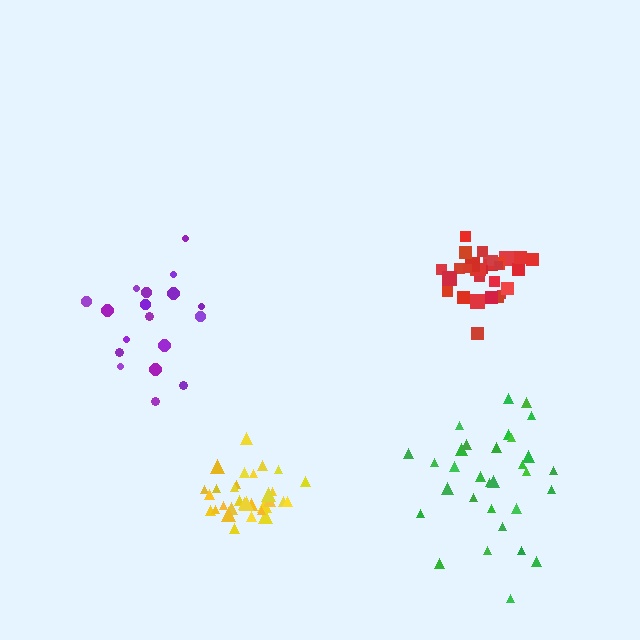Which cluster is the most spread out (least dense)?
Purple.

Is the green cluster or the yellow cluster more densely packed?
Yellow.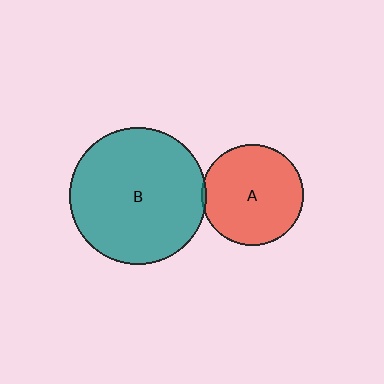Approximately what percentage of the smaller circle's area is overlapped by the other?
Approximately 5%.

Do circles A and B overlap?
Yes.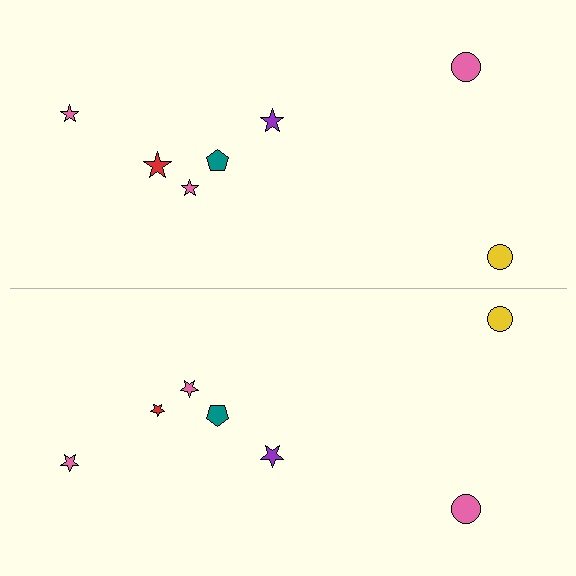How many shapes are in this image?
There are 14 shapes in this image.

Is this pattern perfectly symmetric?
No, the pattern is not perfectly symmetric. The red star on the bottom side has a different size than its mirror counterpart.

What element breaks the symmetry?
The red star on the bottom side has a different size than its mirror counterpart.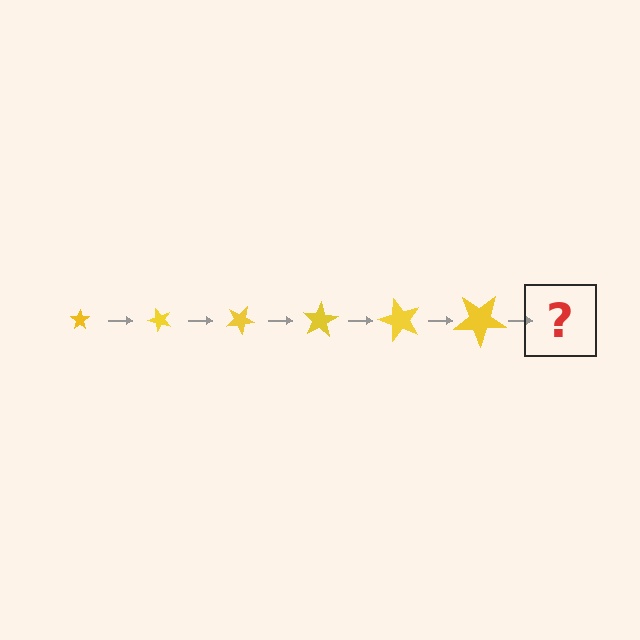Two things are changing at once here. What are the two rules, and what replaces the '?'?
The two rules are that the star grows larger each step and it rotates 50 degrees each step. The '?' should be a star, larger than the previous one and rotated 300 degrees from the start.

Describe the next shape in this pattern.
It should be a star, larger than the previous one and rotated 300 degrees from the start.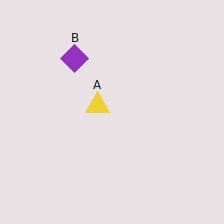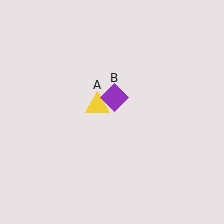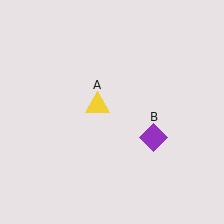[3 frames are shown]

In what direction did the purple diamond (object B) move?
The purple diamond (object B) moved down and to the right.